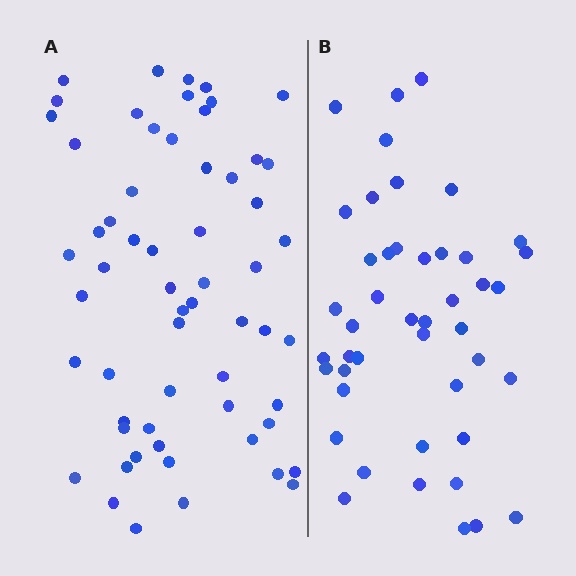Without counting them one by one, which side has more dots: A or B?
Region A (the left region) has more dots.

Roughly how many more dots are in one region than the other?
Region A has approximately 15 more dots than region B.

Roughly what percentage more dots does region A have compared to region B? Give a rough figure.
About 35% more.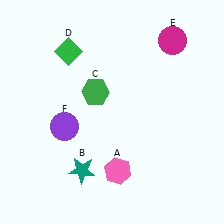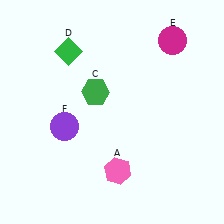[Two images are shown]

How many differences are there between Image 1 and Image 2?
There is 1 difference between the two images.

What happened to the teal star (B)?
The teal star (B) was removed in Image 2. It was in the bottom-left area of Image 1.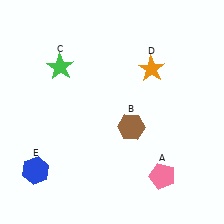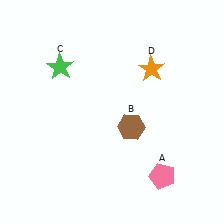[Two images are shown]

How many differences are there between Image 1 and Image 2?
There is 1 difference between the two images.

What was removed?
The blue hexagon (E) was removed in Image 2.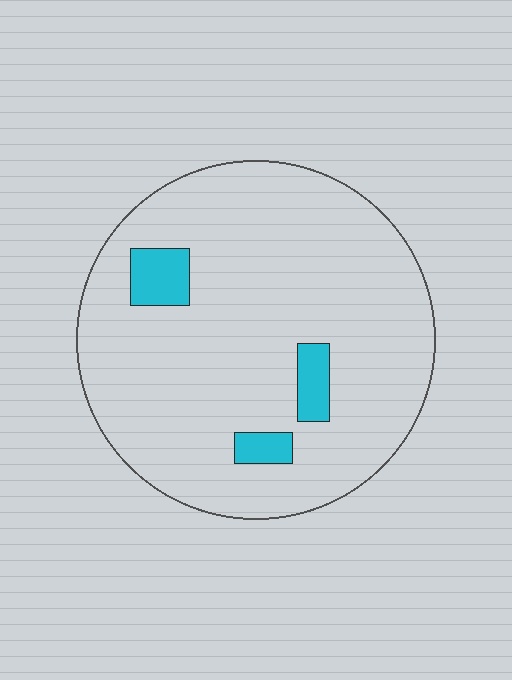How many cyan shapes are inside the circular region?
3.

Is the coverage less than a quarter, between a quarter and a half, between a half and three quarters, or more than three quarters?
Less than a quarter.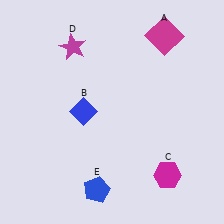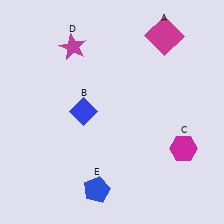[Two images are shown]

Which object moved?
The magenta hexagon (C) moved up.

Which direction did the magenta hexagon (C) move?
The magenta hexagon (C) moved up.